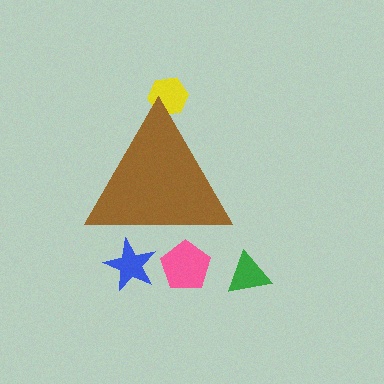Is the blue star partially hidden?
Yes, the blue star is partially hidden behind the brown triangle.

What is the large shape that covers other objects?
A brown triangle.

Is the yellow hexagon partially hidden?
Yes, the yellow hexagon is partially hidden behind the brown triangle.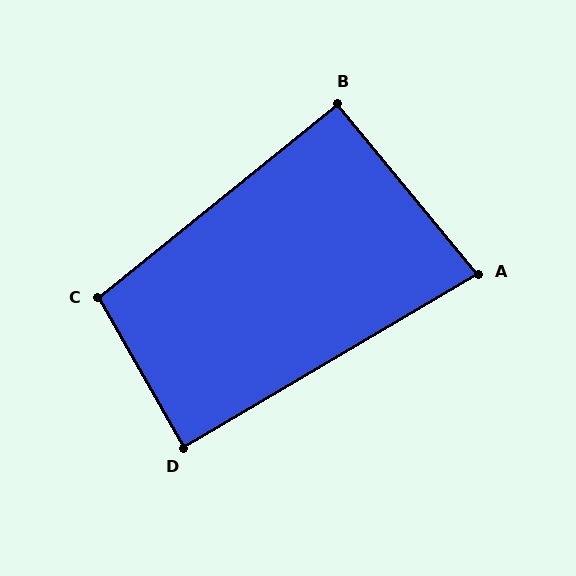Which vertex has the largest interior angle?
C, at approximately 99 degrees.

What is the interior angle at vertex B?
Approximately 91 degrees (approximately right).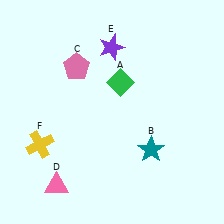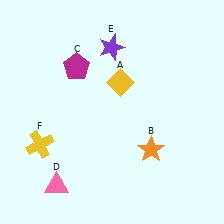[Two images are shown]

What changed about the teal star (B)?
In Image 1, B is teal. In Image 2, it changed to orange.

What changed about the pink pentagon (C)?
In Image 1, C is pink. In Image 2, it changed to magenta.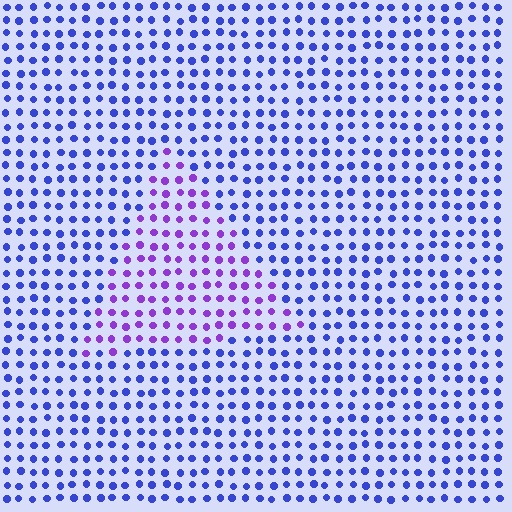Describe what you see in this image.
The image is filled with small blue elements in a uniform arrangement. A triangle-shaped region is visible where the elements are tinted to a slightly different hue, forming a subtle color boundary.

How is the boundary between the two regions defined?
The boundary is defined purely by a slight shift in hue (about 41 degrees). Spacing, size, and orientation are identical on both sides.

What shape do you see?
I see a triangle.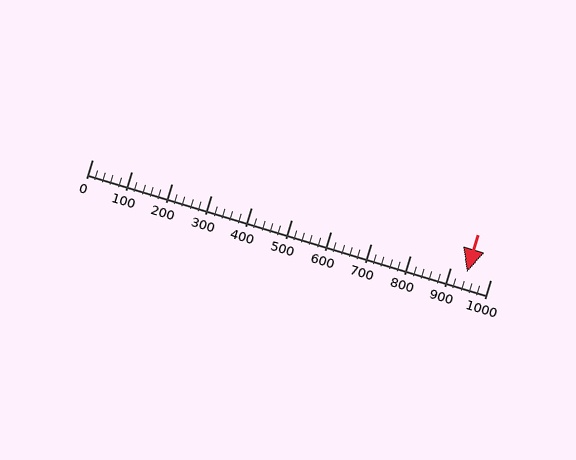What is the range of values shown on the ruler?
The ruler shows values from 0 to 1000.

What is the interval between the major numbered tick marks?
The major tick marks are spaced 100 units apart.